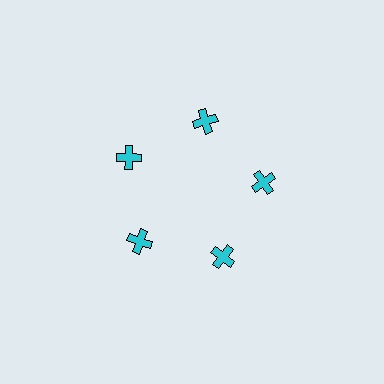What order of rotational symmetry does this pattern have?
This pattern has 5-fold rotational symmetry.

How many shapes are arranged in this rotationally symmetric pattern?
There are 5 shapes, arranged in 5 groups of 1.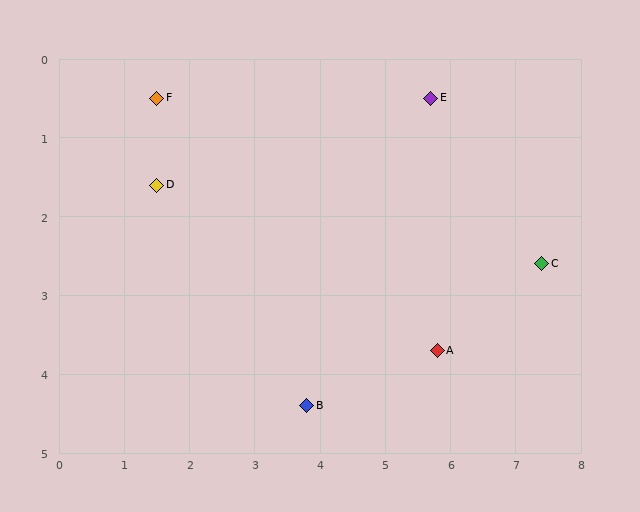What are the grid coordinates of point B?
Point B is at approximately (3.8, 4.4).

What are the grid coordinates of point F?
Point F is at approximately (1.5, 0.5).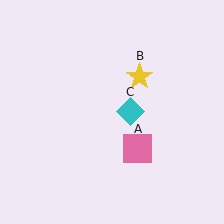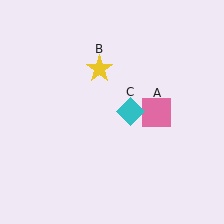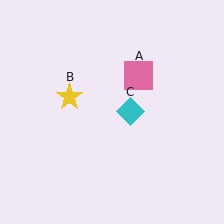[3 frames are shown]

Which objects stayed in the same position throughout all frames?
Cyan diamond (object C) remained stationary.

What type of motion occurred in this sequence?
The pink square (object A), yellow star (object B) rotated counterclockwise around the center of the scene.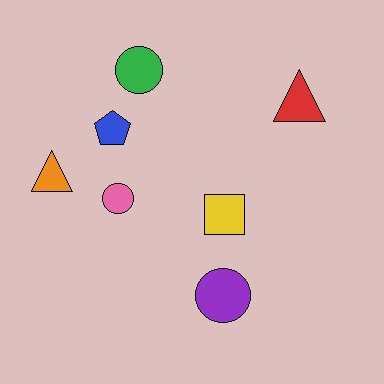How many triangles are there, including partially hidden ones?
There are 2 triangles.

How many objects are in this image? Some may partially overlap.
There are 7 objects.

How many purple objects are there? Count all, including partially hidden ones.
There is 1 purple object.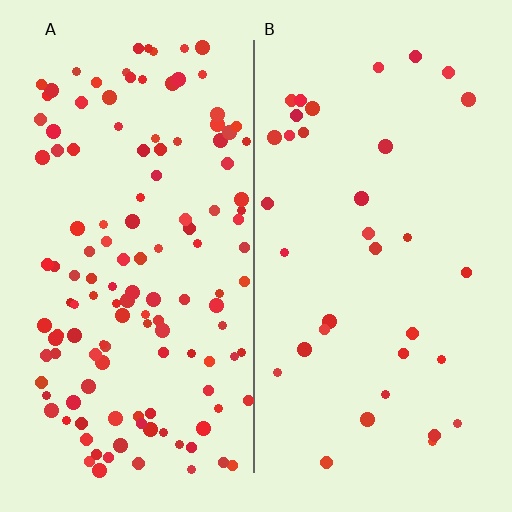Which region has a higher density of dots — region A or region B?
A (the left).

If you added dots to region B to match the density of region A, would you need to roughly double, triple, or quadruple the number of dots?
Approximately quadruple.